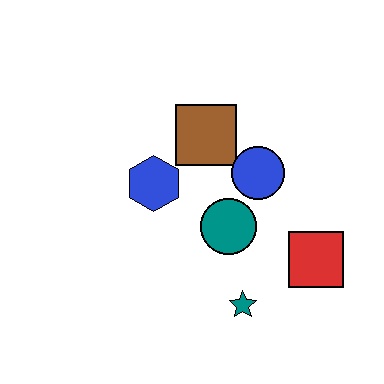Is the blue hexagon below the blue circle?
Yes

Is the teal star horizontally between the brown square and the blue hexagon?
No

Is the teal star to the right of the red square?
No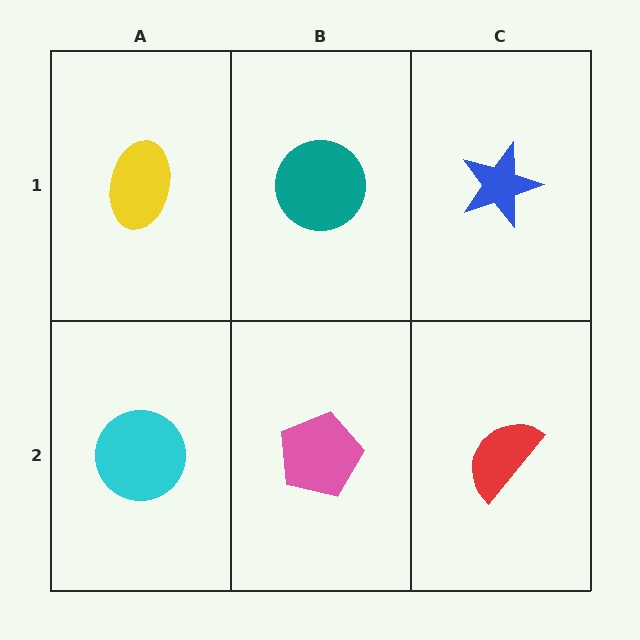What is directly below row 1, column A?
A cyan circle.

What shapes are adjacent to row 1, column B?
A pink pentagon (row 2, column B), a yellow ellipse (row 1, column A), a blue star (row 1, column C).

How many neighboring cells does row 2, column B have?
3.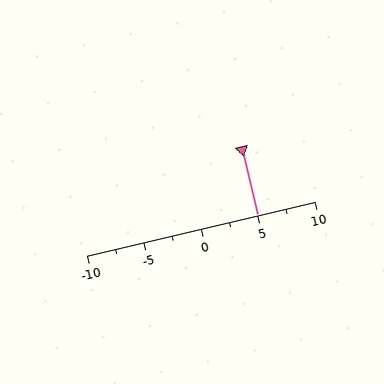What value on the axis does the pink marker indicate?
The marker indicates approximately 5.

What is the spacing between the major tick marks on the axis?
The major ticks are spaced 5 apart.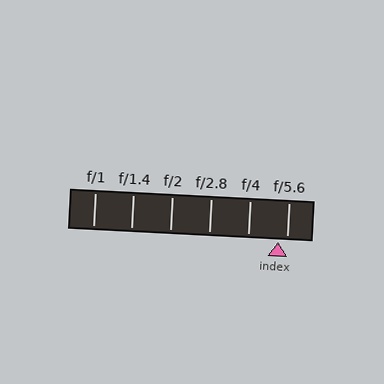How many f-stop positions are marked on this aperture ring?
There are 6 f-stop positions marked.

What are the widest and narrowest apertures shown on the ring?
The widest aperture shown is f/1 and the narrowest is f/5.6.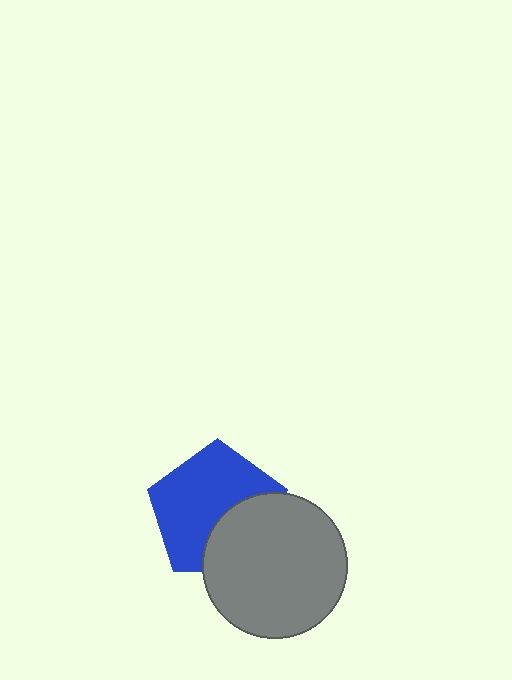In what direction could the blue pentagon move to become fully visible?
The blue pentagon could move toward the upper-left. That would shift it out from behind the gray circle entirely.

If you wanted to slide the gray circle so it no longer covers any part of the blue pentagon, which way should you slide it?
Slide it toward the lower-right — that is the most direct way to separate the two shapes.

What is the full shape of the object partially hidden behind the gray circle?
The partially hidden object is a blue pentagon.